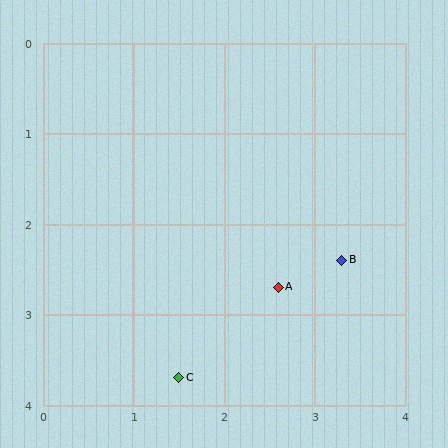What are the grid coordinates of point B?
Point B is at approximately (3.3, 2.4).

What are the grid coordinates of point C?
Point C is at approximately (1.5, 3.7).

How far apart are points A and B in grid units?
Points A and B are about 0.8 grid units apart.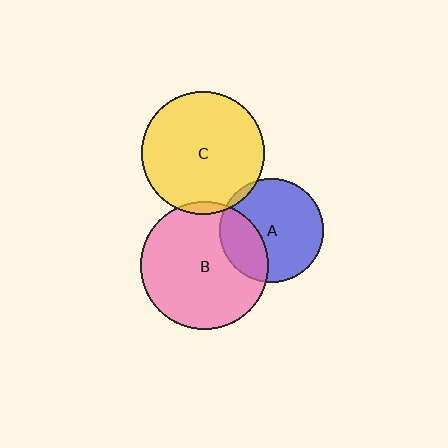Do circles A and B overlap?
Yes.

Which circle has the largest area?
Circle B (pink).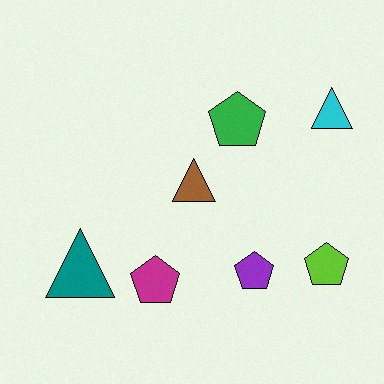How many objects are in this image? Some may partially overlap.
There are 7 objects.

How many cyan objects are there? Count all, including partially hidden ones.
There is 1 cyan object.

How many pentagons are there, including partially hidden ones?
There are 4 pentagons.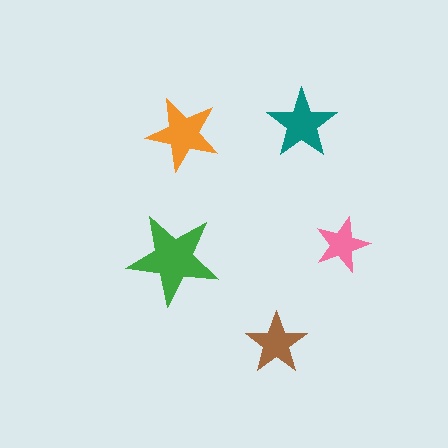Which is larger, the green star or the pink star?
The green one.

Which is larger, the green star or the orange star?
The green one.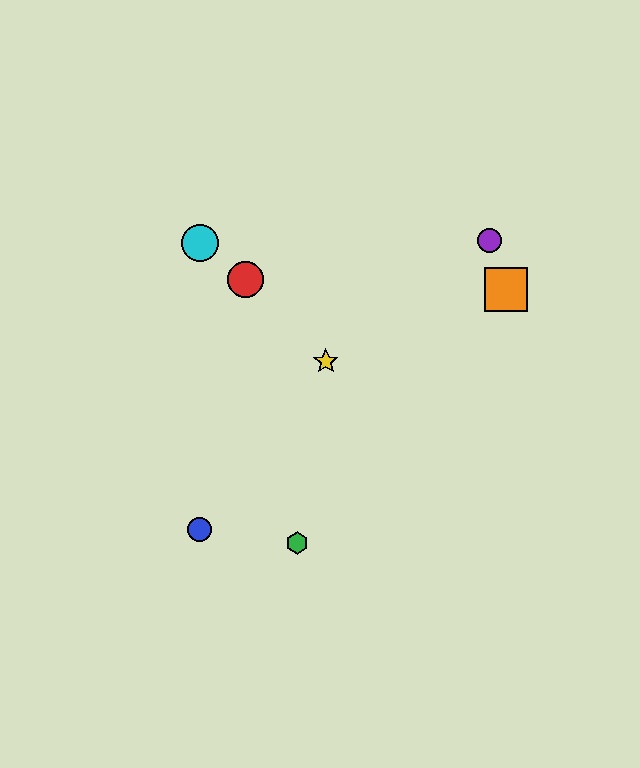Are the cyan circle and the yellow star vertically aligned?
No, the cyan circle is at x≈200 and the yellow star is at x≈326.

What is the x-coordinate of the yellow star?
The yellow star is at x≈326.